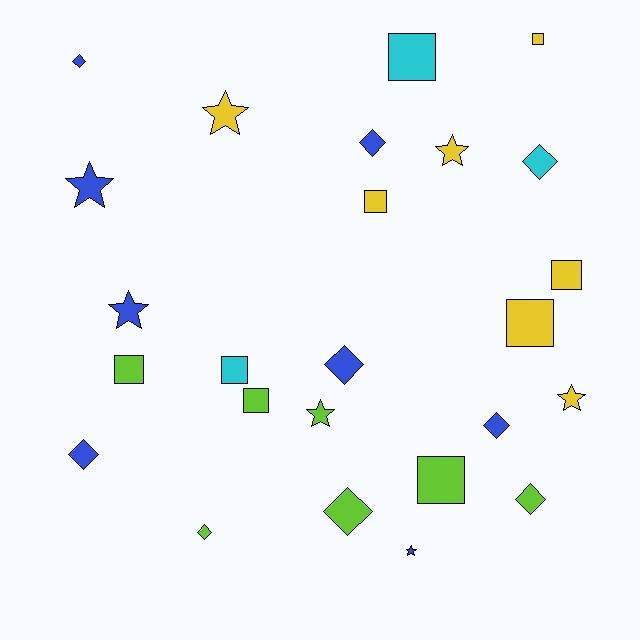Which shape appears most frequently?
Diamond, with 9 objects.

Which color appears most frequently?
Blue, with 8 objects.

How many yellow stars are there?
There are 3 yellow stars.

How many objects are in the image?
There are 25 objects.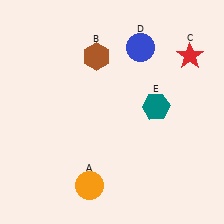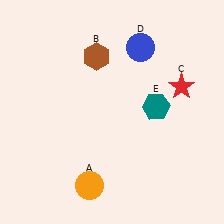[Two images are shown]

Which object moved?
The red star (C) moved down.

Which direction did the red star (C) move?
The red star (C) moved down.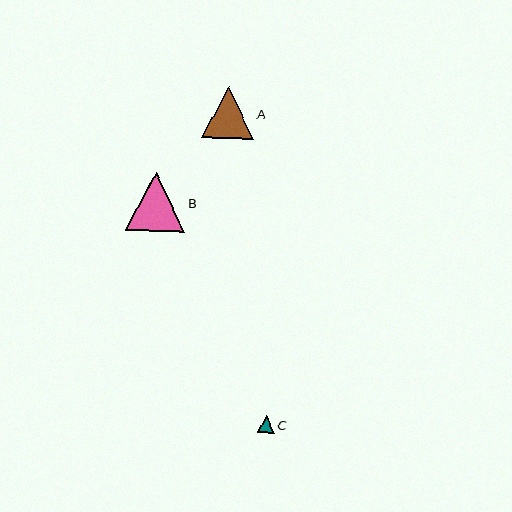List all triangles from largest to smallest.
From largest to smallest: B, A, C.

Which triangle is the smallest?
Triangle C is the smallest with a size of approximately 17 pixels.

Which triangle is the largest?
Triangle B is the largest with a size of approximately 59 pixels.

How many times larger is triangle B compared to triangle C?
Triangle B is approximately 3.5 times the size of triangle C.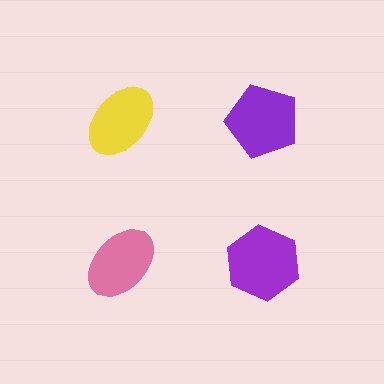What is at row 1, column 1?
A yellow ellipse.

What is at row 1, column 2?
A purple pentagon.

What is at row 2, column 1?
A pink ellipse.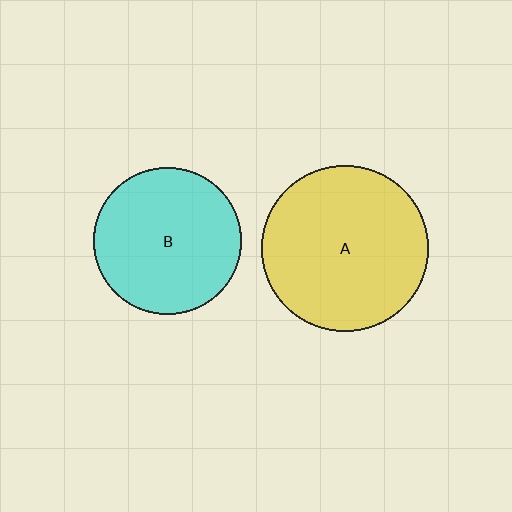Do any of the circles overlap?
No, none of the circles overlap.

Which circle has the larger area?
Circle A (yellow).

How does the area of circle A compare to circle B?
Approximately 1.3 times.